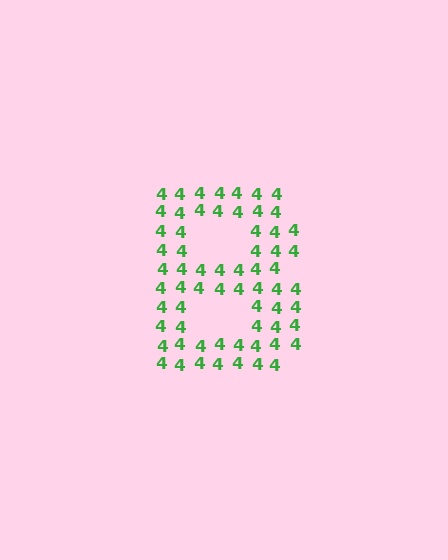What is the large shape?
The large shape is the letter B.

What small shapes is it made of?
It is made of small digit 4's.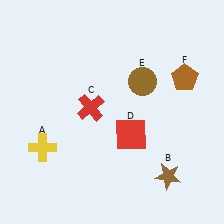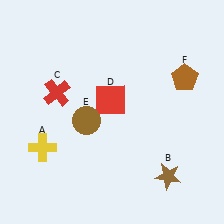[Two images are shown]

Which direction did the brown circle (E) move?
The brown circle (E) moved left.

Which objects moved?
The objects that moved are: the red cross (C), the red square (D), the brown circle (E).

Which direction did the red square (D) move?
The red square (D) moved up.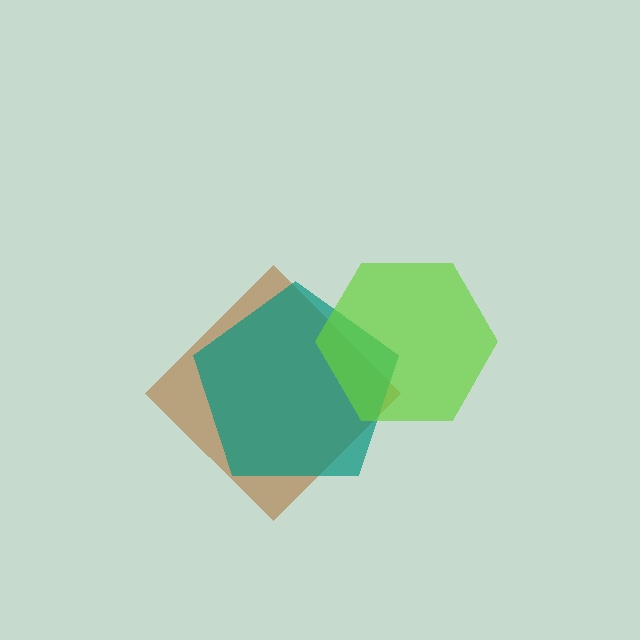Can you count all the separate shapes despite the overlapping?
Yes, there are 3 separate shapes.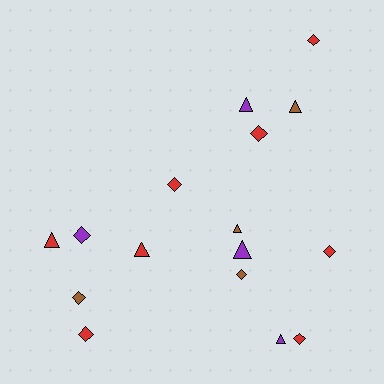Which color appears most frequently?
Red, with 8 objects.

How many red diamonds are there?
There are 6 red diamonds.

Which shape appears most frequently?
Diamond, with 9 objects.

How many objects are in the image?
There are 16 objects.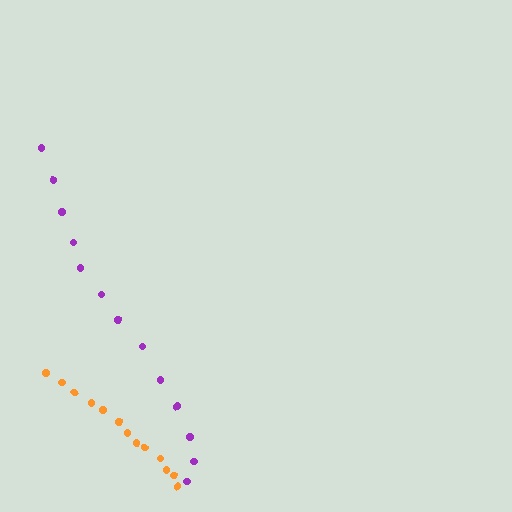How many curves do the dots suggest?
There are 2 distinct paths.